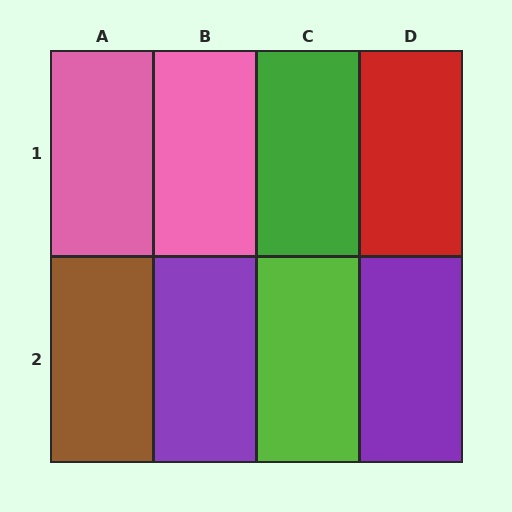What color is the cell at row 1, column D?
Red.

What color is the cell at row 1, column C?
Green.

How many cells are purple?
2 cells are purple.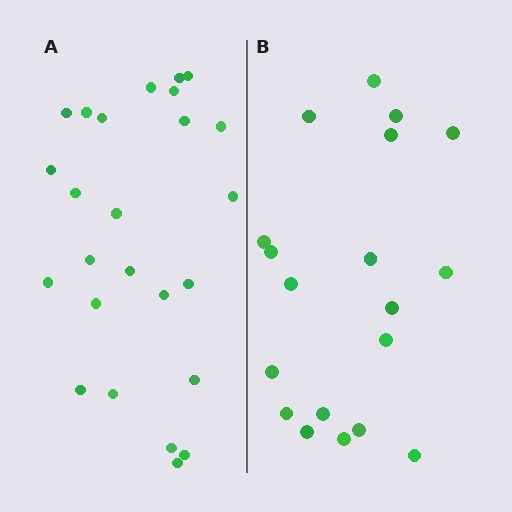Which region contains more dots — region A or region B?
Region A (the left region) has more dots.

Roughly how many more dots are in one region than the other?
Region A has about 6 more dots than region B.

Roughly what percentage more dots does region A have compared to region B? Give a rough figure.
About 30% more.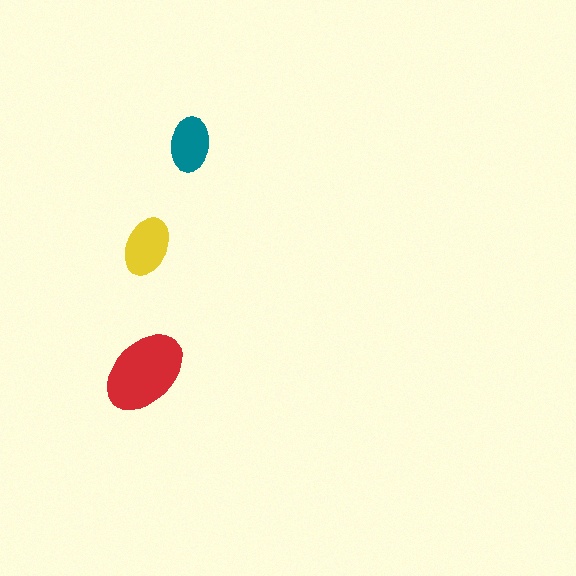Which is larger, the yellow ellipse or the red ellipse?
The red one.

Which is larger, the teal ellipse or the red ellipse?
The red one.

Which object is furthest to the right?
The teal ellipse is rightmost.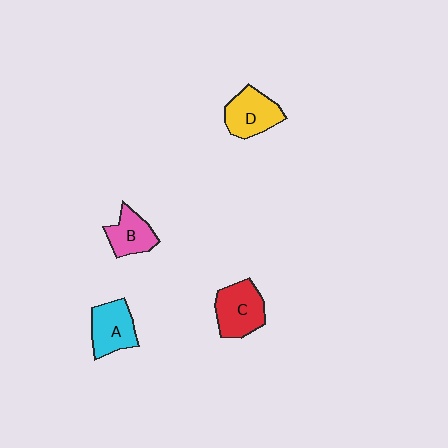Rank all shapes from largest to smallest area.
From largest to smallest: C (red), D (yellow), A (cyan), B (pink).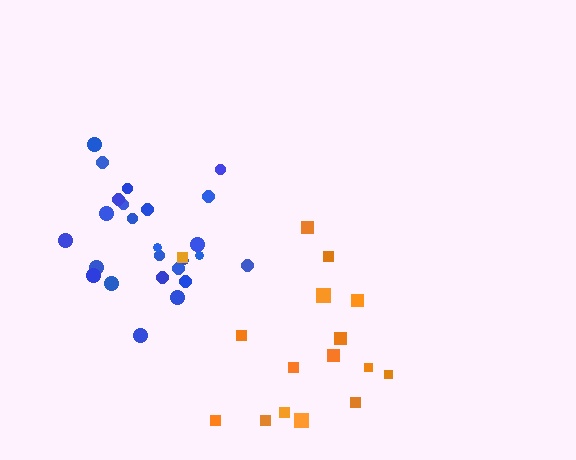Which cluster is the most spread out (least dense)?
Orange.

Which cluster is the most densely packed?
Blue.